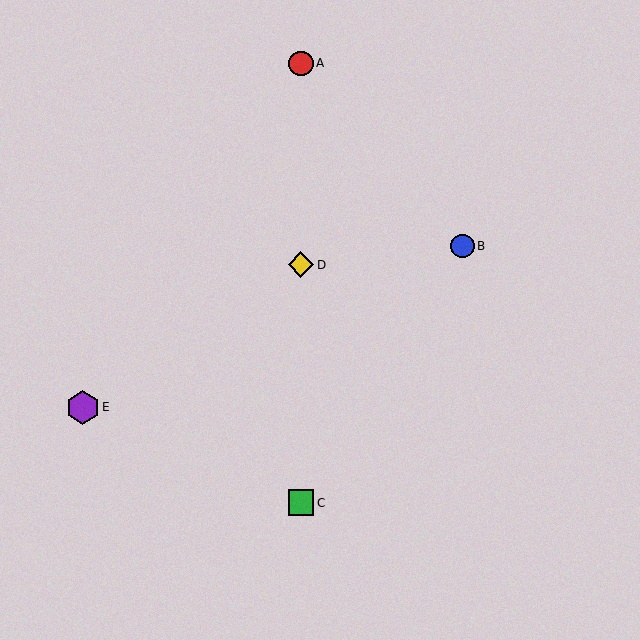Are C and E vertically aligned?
No, C is at x≈301 and E is at x≈83.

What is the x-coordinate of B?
Object B is at x≈462.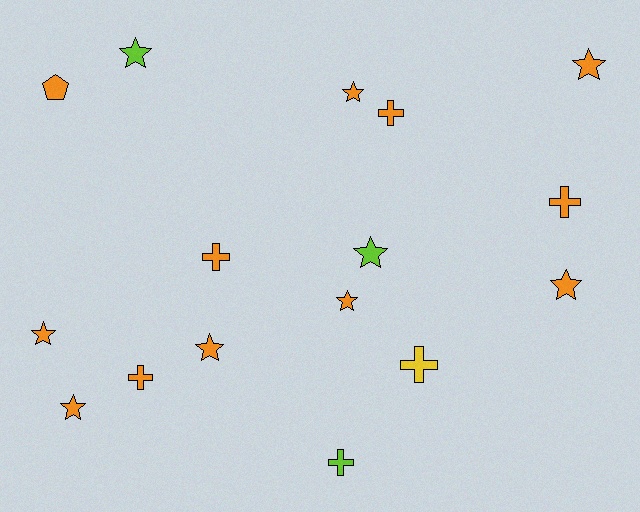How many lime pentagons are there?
There are no lime pentagons.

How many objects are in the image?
There are 16 objects.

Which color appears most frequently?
Orange, with 12 objects.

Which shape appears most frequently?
Star, with 9 objects.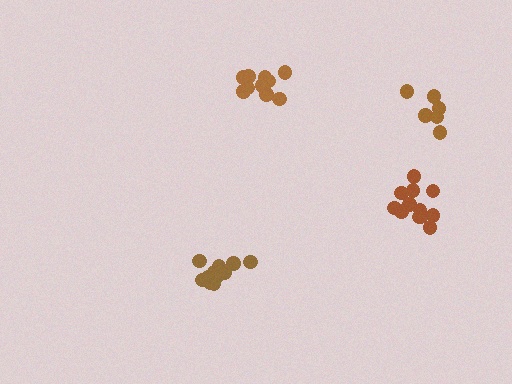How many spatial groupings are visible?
There are 4 spatial groupings.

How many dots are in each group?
Group 1: 11 dots, Group 2: 10 dots, Group 3: 12 dots, Group 4: 6 dots (39 total).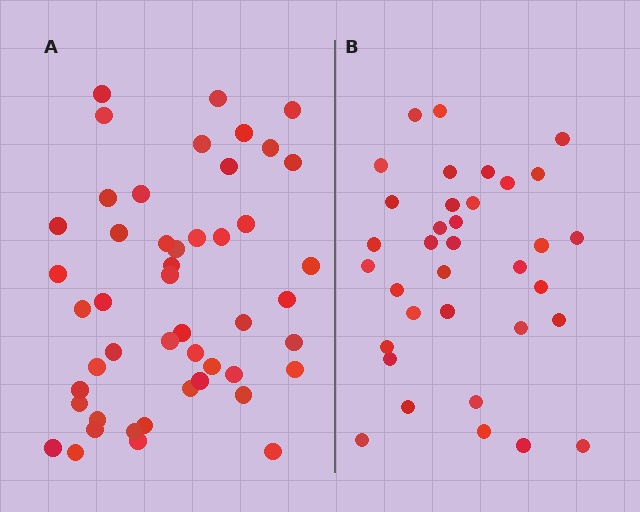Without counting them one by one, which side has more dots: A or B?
Region A (the left region) has more dots.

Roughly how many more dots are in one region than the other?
Region A has approximately 15 more dots than region B.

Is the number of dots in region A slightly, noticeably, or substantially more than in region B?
Region A has noticeably more, but not dramatically so. The ratio is roughly 1.4 to 1.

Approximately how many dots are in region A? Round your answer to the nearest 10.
About 50 dots. (The exact count is 48, which rounds to 50.)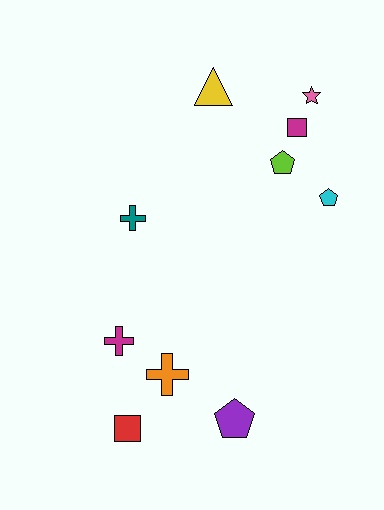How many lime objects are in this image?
There is 1 lime object.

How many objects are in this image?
There are 10 objects.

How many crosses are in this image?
There are 3 crosses.